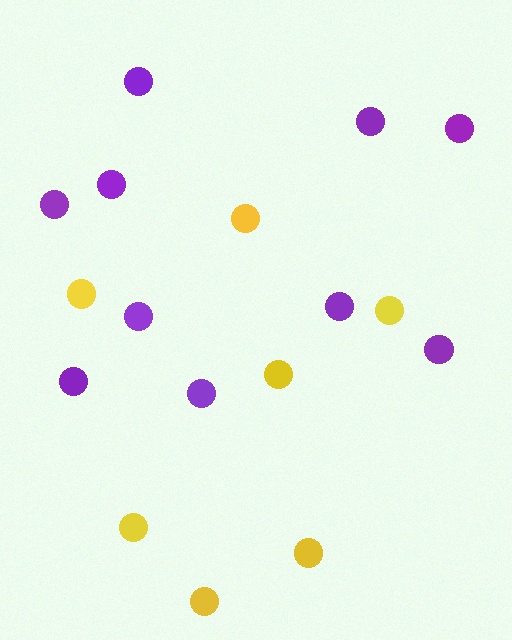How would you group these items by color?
There are 2 groups: one group of yellow circles (7) and one group of purple circles (10).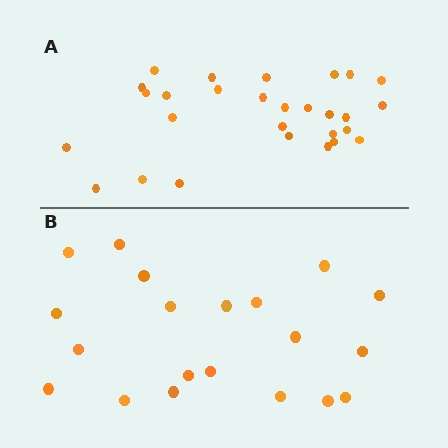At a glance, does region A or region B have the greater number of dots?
Region A (the top region) has more dots.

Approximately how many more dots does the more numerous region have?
Region A has roughly 8 or so more dots than region B.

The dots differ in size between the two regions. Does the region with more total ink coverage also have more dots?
No. Region B has more total ink coverage because its dots are larger, but region A actually contains more individual dots. Total area can be misleading — the number of items is what matters here.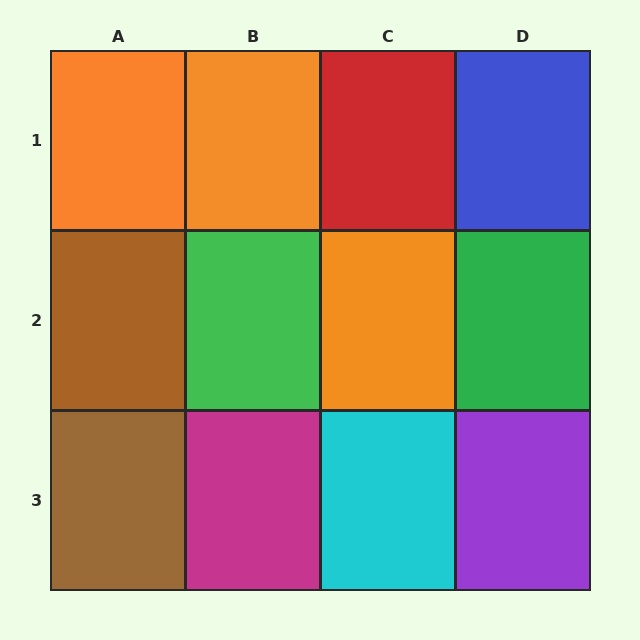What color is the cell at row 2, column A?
Brown.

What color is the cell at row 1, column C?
Red.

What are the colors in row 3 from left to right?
Brown, magenta, cyan, purple.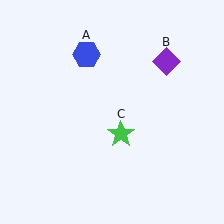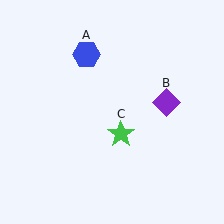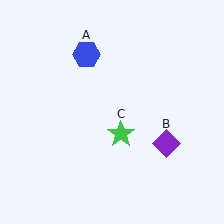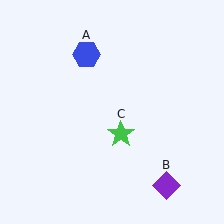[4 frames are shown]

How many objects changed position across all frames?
1 object changed position: purple diamond (object B).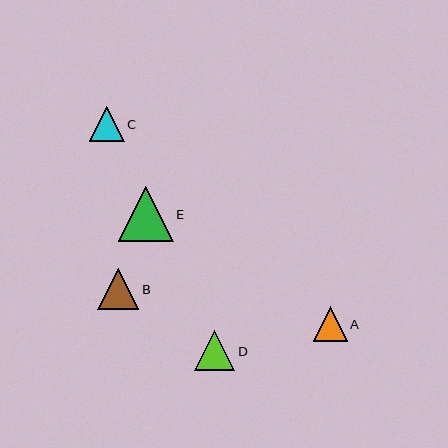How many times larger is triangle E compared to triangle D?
Triangle E is approximately 1.4 times the size of triangle D.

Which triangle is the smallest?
Triangle A is the smallest with a size of approximately 34 pixels.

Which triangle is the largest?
Triangle E is the largest with a size of approximately 55 pixels.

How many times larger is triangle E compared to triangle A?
Triangle E is approximately 1.6 times the size of triangle A.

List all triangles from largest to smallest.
From largest to smallest: E, B, D, C, A.